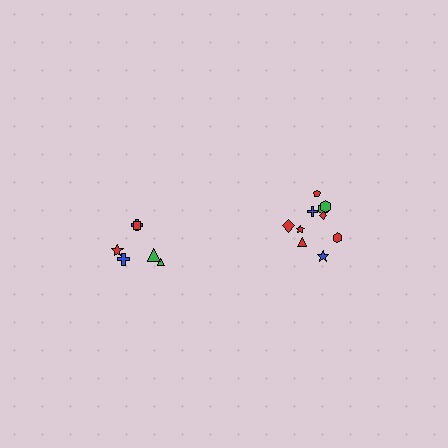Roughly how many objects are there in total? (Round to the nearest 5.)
Roughly 15 objects in total.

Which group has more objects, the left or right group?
The right group.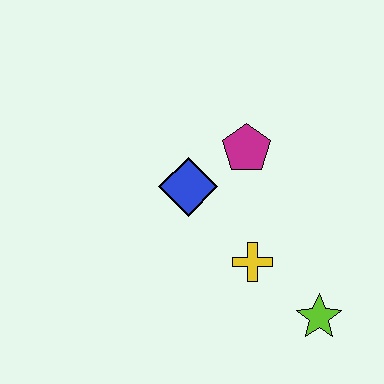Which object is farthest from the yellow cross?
The magenta pentagon is farthest from the yellow cross.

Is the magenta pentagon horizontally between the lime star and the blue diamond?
Yes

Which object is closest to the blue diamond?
The magenta pentagon is closest to the blue diamond.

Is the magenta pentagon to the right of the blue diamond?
Yes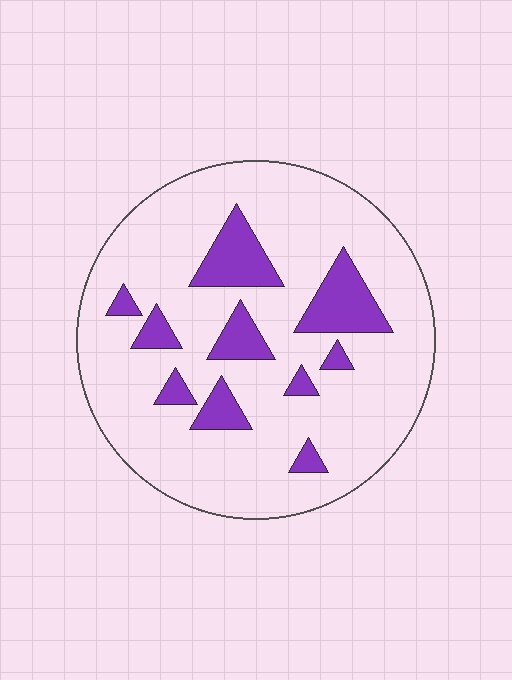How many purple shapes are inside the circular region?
10.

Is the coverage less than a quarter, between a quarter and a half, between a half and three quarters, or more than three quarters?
Less than a quarter.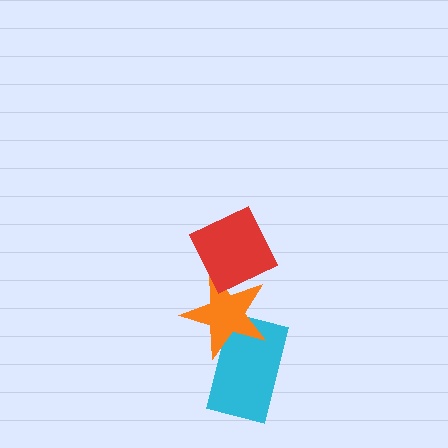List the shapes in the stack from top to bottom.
From top to bottom: the red diamond, the orange star, the cyan rectangle.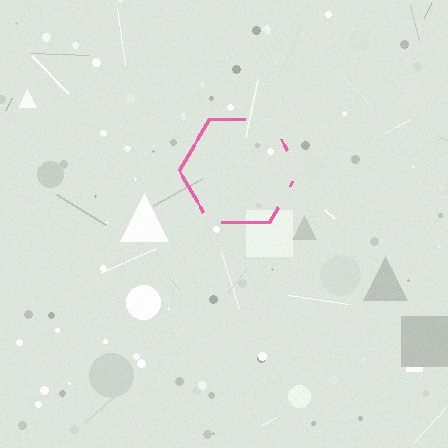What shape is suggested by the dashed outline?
The dashed outline suggests a hexagon.